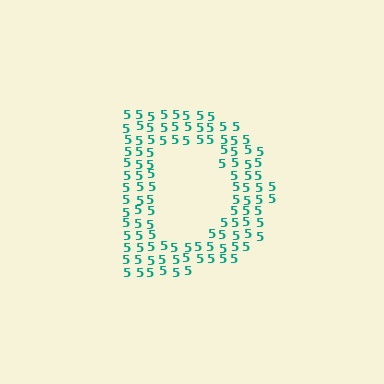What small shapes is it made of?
It is made of small digit 5's.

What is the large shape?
The large shape is the letter D.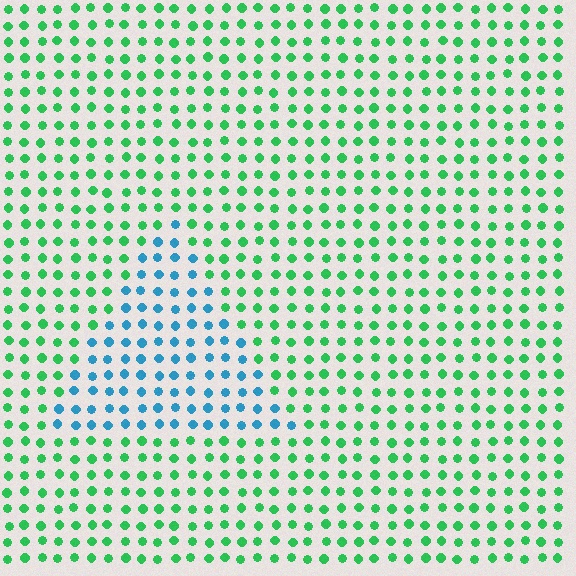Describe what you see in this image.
The image is filled with small green elements in a uniform arrangement. A triangle-shaped region is visible where the elements are tinted to a slightly different hue, forming a subtle color boundary.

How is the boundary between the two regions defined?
The boundary is defined purely by a slight shift in hue (about 61 degrees). Spacing, size, and orientation are identical on both sides.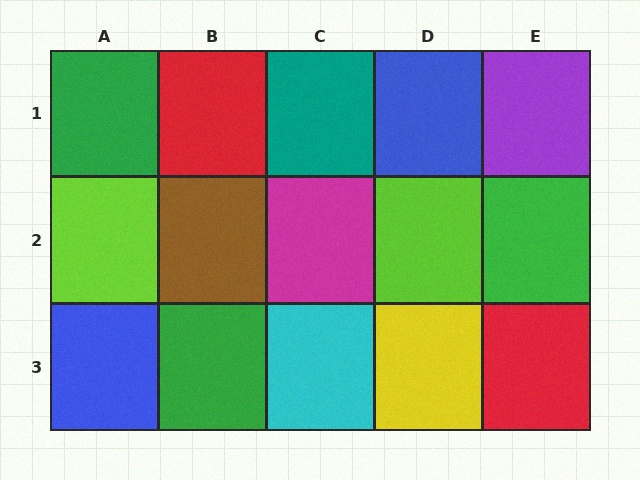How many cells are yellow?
1 cell is yellow.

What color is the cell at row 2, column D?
Lime.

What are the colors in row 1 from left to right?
Green, red, teal, blue, purple.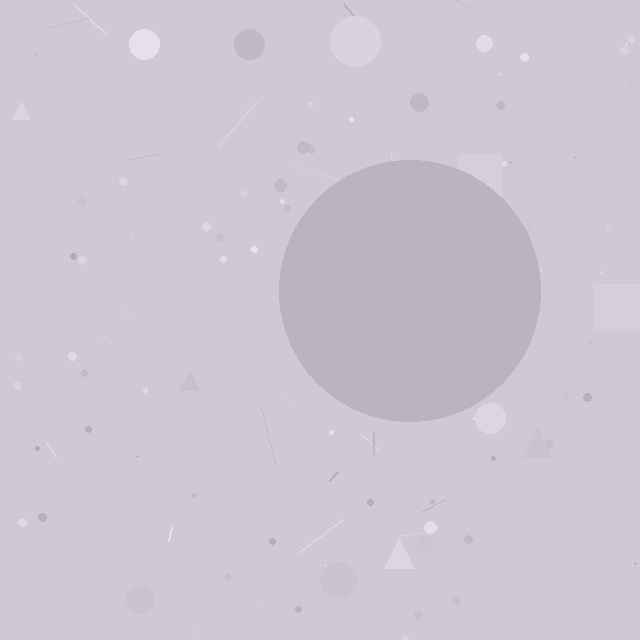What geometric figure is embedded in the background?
A circle is embedded in the background.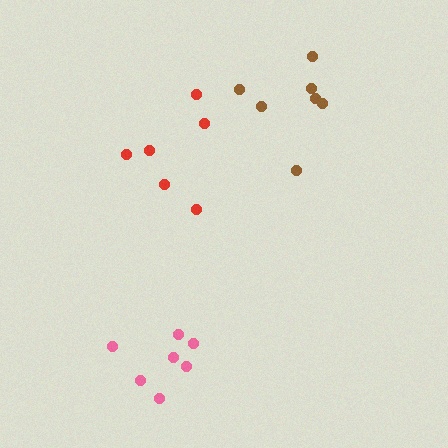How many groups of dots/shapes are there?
There are 3 groups.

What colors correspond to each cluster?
The clusters are colored: brown, red, pink.